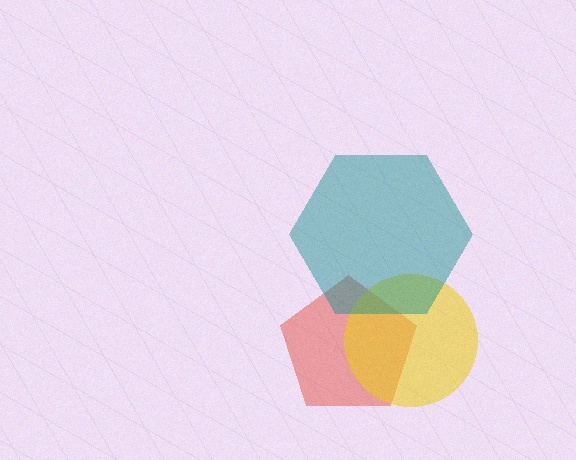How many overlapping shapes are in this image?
There are 3 overlapping shapes in the image.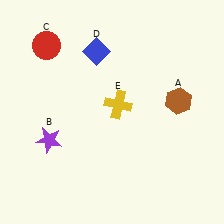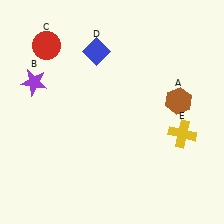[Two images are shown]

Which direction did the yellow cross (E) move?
The yellow cross (E) moved right.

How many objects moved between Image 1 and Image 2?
2 objects moved between the two images.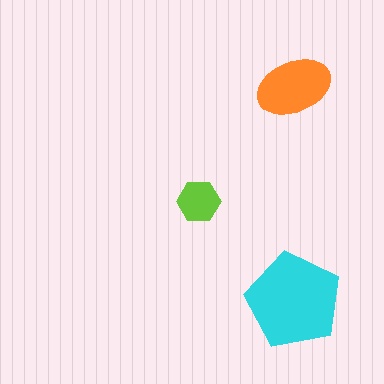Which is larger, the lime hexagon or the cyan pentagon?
The cyan pentagon.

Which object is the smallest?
The lime hexagon.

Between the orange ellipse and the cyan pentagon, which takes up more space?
The cyan pentagon.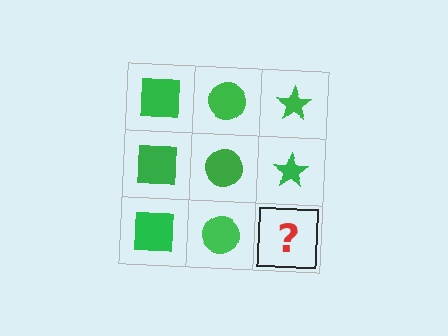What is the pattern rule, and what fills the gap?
The rule is that each column has a consistent shape. The gap should be filled with a green star.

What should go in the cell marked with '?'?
The missing cell should contain a green star.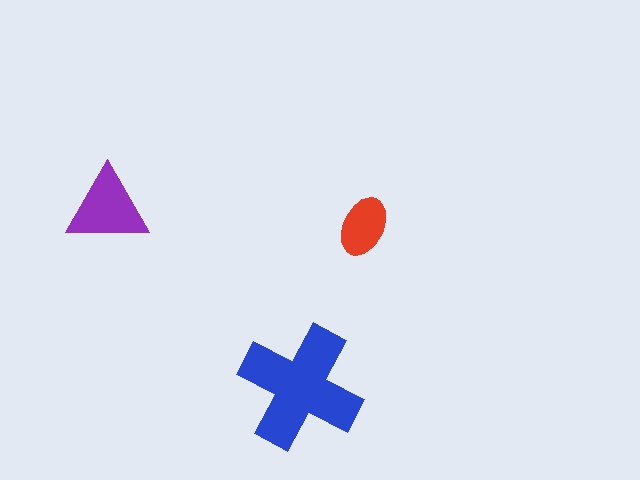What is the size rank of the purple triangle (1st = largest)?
2nd.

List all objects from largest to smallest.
The blue cross, the purple triangle, the red ellipse.